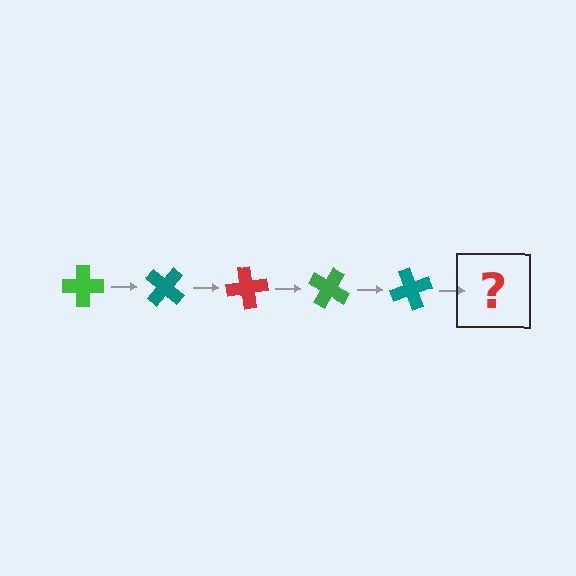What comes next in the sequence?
The next element should be a red cross, rotated 200 degrees from the start.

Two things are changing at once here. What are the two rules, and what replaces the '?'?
The two rules are that it rotates 40 degrees each step and the color cycles through green, teal, and red. The '?' should be a red cross, rotated 200 degrees from the start.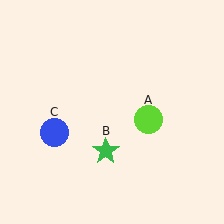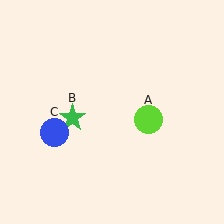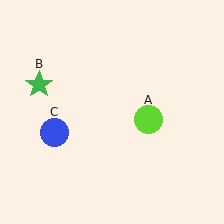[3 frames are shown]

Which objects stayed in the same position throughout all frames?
Lime circle (object A) and blue circle (object C) remained stationary.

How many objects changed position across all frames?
1 object changed position: green star (object B).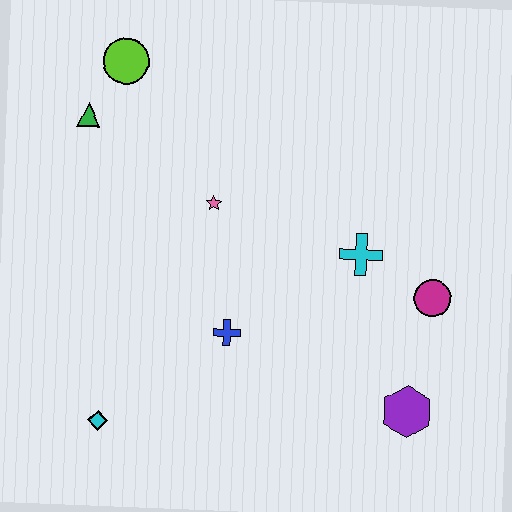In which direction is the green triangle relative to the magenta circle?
The green triangle is to the left of the magenta circle.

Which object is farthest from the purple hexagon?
The lime circle is farthest from the purple hexagon.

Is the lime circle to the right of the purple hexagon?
No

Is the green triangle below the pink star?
No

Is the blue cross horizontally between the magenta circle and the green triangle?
Yes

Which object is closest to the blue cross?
The pink star is closest to the blue cross.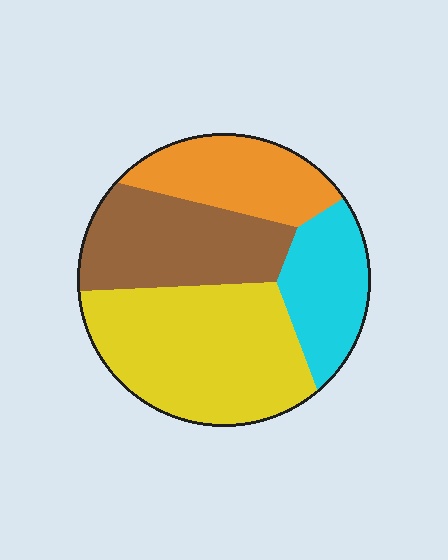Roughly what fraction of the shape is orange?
Orange covers about 20% of the shape.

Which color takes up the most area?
Yellow, at roughly 40%.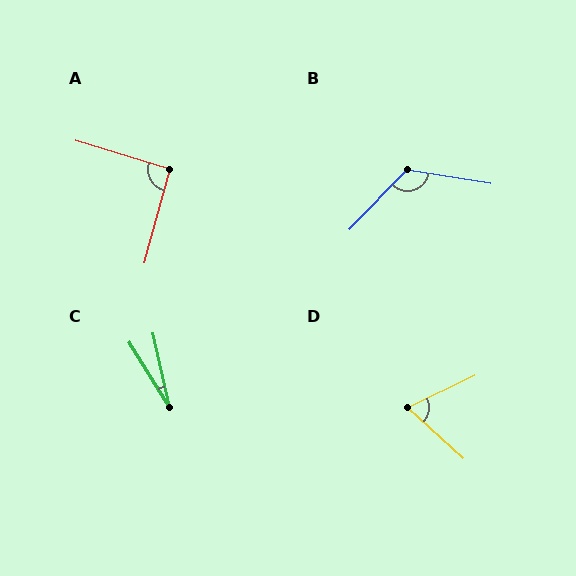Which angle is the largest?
B, at approximately 125 degrees.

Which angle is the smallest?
C, at approximately 19 degrees.